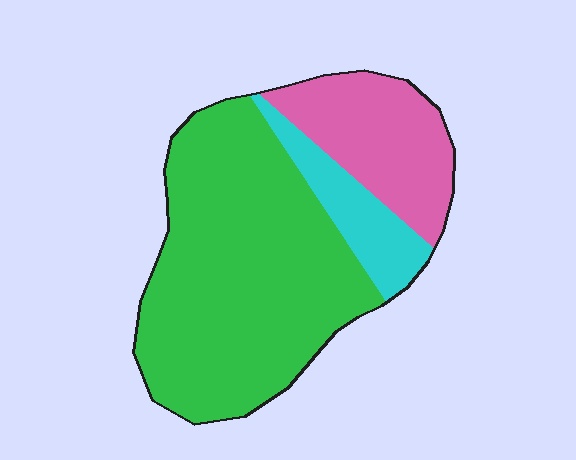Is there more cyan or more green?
Green.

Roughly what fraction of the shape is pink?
Pink covers roughly 25% of the shape.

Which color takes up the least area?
Cyan, at roughly 15%.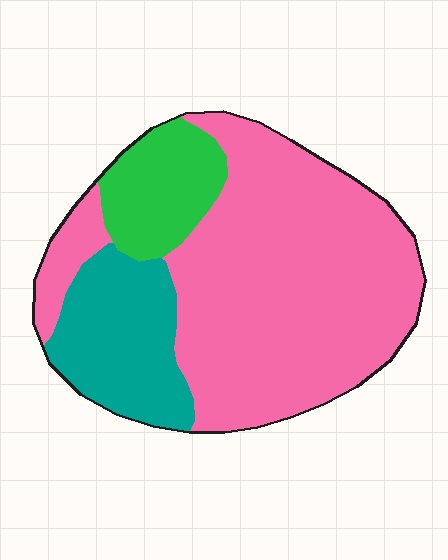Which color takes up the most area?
Pink, at roughly 65%.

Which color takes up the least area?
Green, at roughly 15%.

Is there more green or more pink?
Pink.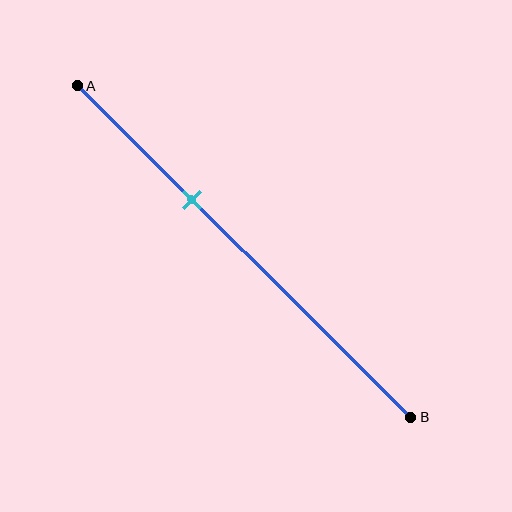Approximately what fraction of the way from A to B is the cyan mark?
The cyan mark is approximately 35% of the way from A to B.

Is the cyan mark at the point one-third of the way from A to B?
Yes, the mark is approximately at the one-third point.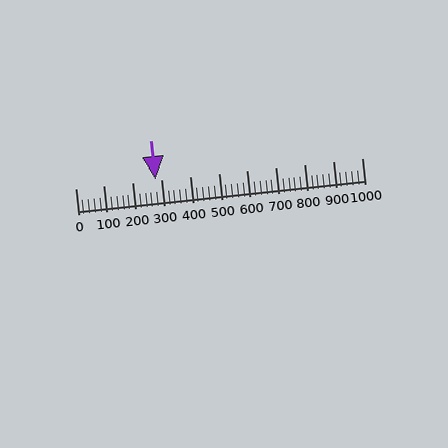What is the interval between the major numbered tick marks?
The major tick marks are spaced 100 units apart.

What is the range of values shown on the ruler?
The ruler shows values from 0 to 1000.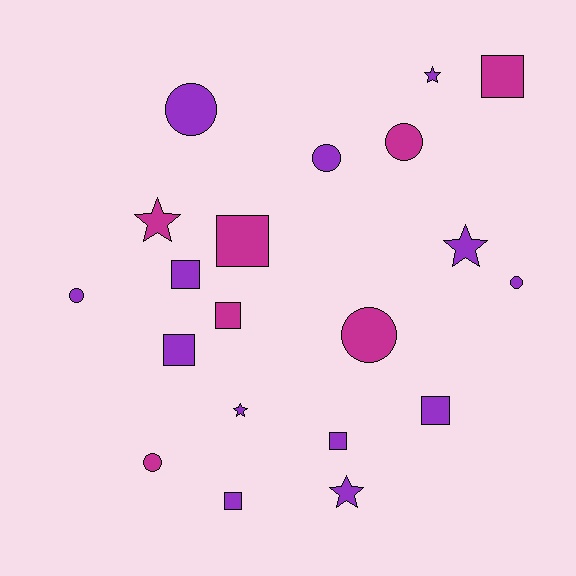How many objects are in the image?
There are 20 objects.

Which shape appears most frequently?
Square, with 8 objects.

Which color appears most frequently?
Purple, with 13 objects.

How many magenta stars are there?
There is 1 magenta star.